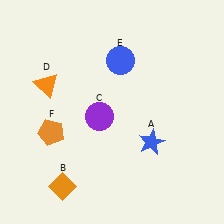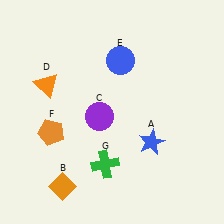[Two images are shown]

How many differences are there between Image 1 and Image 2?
There is 1 difference between the two images.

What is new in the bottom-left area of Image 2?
A green cross (G) was added in the bottom-left area of Image 2.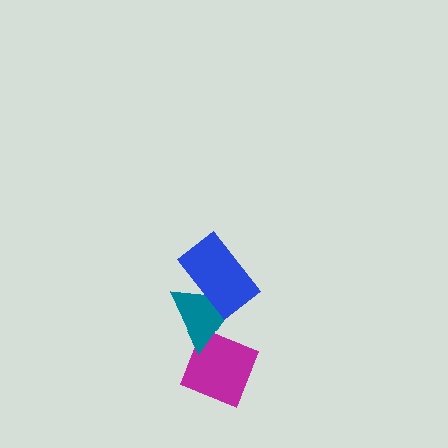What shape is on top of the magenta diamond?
The teal triangle is on top of the magenta diamond.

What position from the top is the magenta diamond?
The magenta diamond is 3rd from the top.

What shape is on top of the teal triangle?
The blue rectangle is on top of the teal triangle.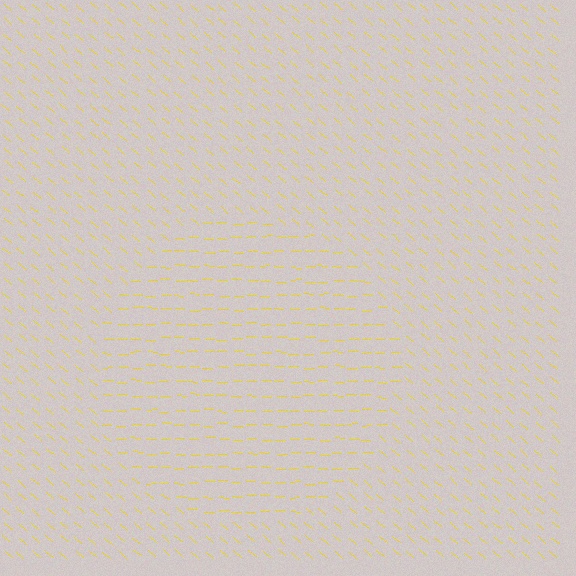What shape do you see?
I see a circle.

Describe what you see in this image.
The image is filled with small yellow line segments. A circle region in the image has lines oriented differently from the surrounding lines, creating a visible texture boundary.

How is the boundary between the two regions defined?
The boundary is defined purely by a change in line orientation (approximately 39 degrees difference). All lines are the same color and thickness.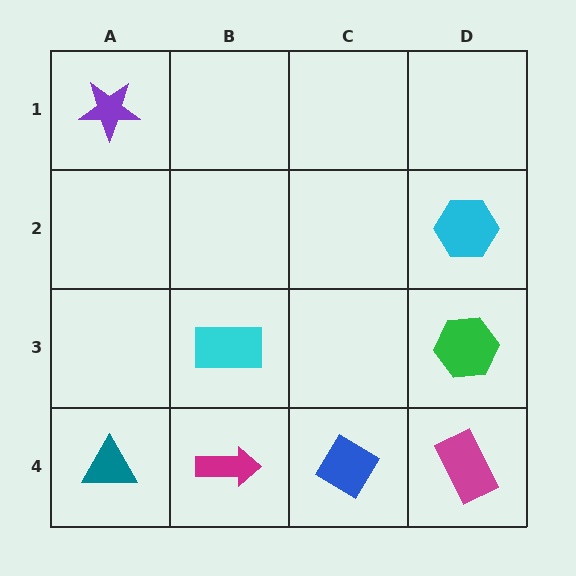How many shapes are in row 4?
4 shapes.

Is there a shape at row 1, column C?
No, that cell is empty.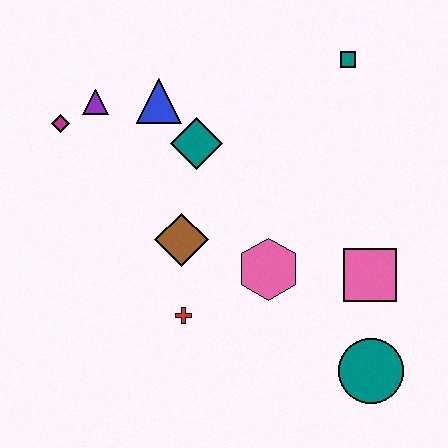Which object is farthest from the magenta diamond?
The teal circle is farthest from the magenta diamond.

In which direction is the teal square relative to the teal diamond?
The teal square is to the right of the teal diamond.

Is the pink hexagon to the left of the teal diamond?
No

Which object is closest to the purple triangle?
The magenta diamond is closest to the purple triangle.